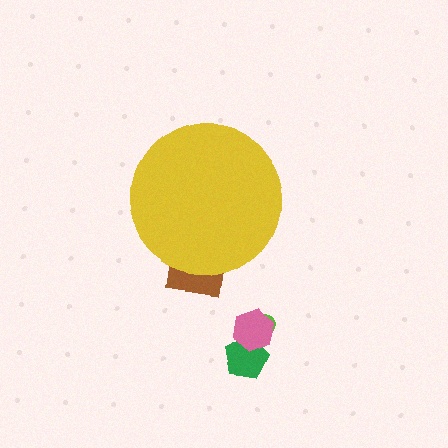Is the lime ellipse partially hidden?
No, the lime ellipse is fully visible.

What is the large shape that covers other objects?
A yellow circle.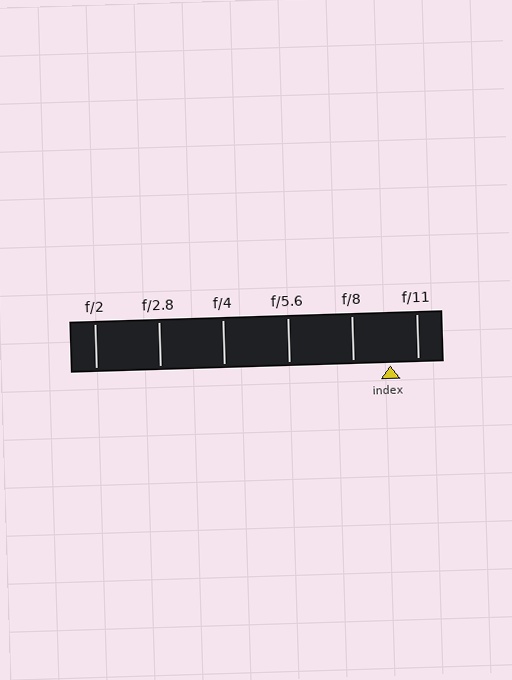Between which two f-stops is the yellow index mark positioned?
The index mark is between f/8 and f/11.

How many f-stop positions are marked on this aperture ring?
There are 6 f-stop positions marked.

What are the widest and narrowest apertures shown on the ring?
The widest aperture shown is f/2 and the narrowest is f/11.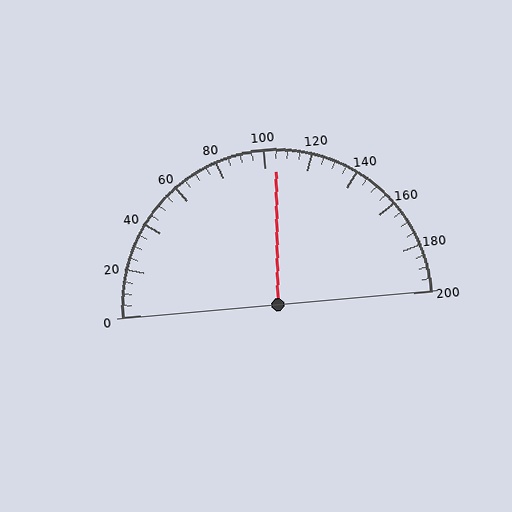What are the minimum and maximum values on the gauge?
The gauge ranges from 0 to 200.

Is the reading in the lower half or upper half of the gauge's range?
The reading is in the upper half of the range (0 to 200).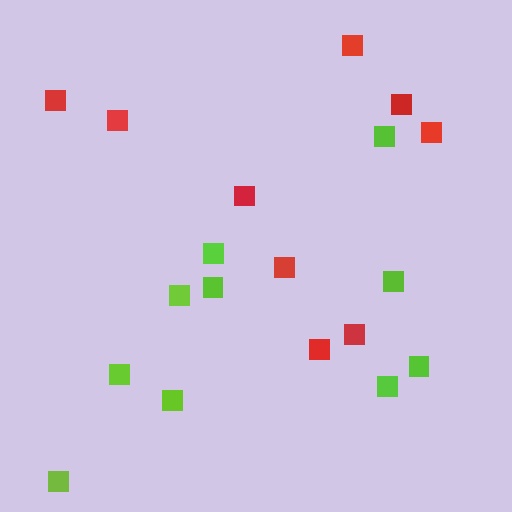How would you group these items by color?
There are 2 groups: one group of red squares (9) and one group of lime squares (10).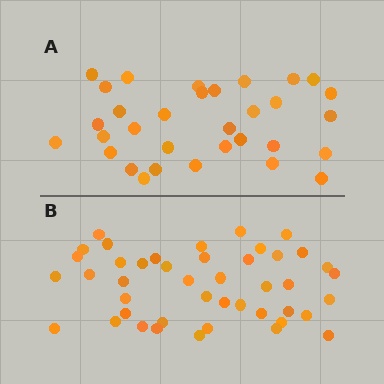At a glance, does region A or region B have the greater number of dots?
Region B (the bottom region) has more dots.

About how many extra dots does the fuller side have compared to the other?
Region B has roughly 12 or so more dots than region A.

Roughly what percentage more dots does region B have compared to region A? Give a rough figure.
About 40% more.